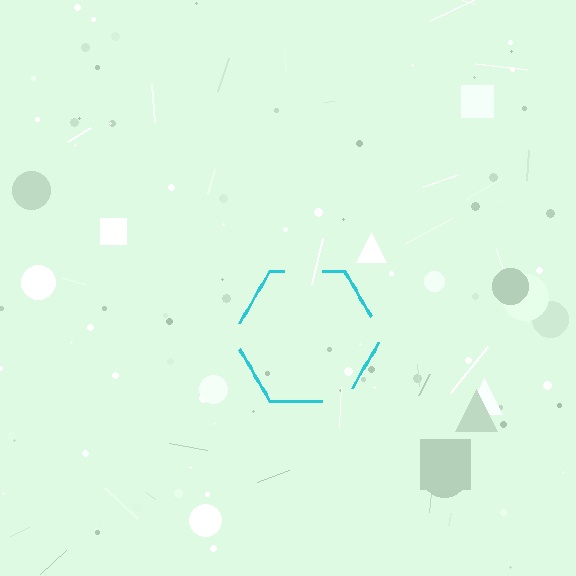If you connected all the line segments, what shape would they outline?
They would outline a hexagon.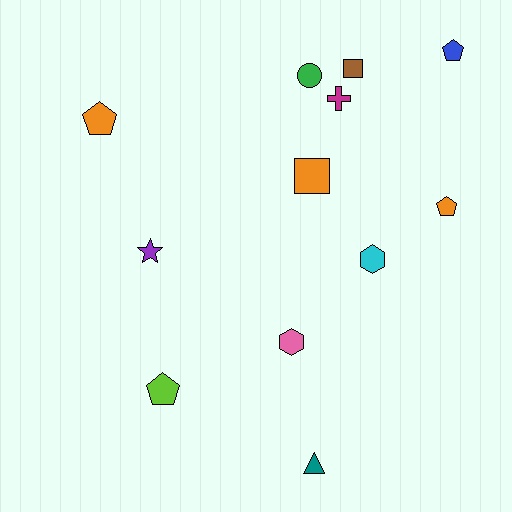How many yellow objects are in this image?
There are no yellow objects.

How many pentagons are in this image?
There are 4 pentagons.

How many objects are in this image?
There are 12 objects.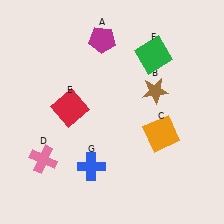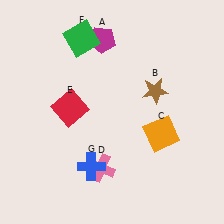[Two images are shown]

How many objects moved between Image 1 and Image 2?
2 objects moved between the two images.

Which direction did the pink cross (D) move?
The pink cross (D) moved right.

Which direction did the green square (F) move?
The green square (F) moved left.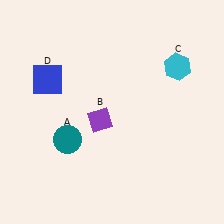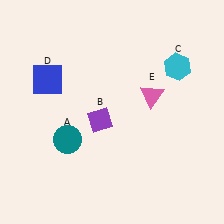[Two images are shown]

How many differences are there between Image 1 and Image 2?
There is 1 difference between the two images.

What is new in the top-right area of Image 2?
A pink triangle (E) was added in the top-right area of Image 2.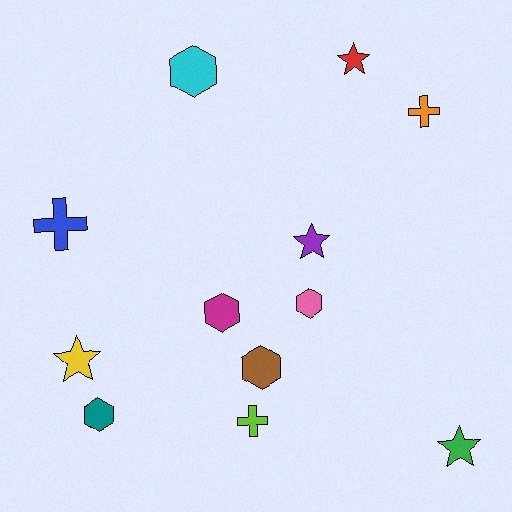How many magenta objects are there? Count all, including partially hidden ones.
There is 1 magenta object.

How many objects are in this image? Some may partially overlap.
There are 12 objects.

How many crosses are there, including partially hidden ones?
There are 3 crosses.